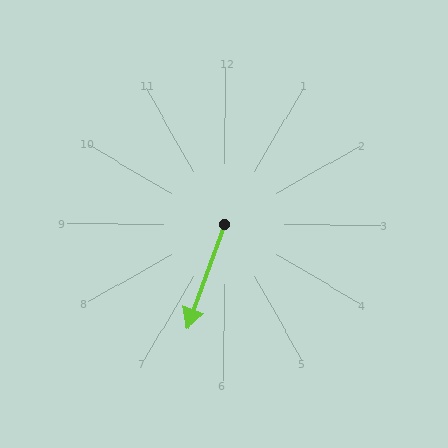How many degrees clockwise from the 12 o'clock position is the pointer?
Approximately 200 degrees.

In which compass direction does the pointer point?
South.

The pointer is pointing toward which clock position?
Roughly 7 o'clock.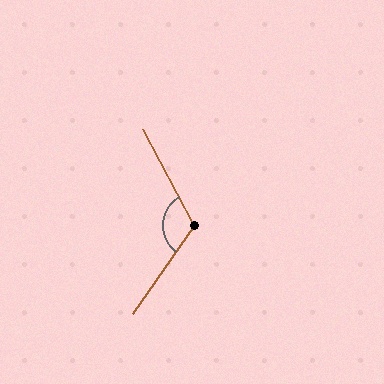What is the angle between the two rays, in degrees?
Approximately 117 degrees.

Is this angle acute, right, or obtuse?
It is obtuse.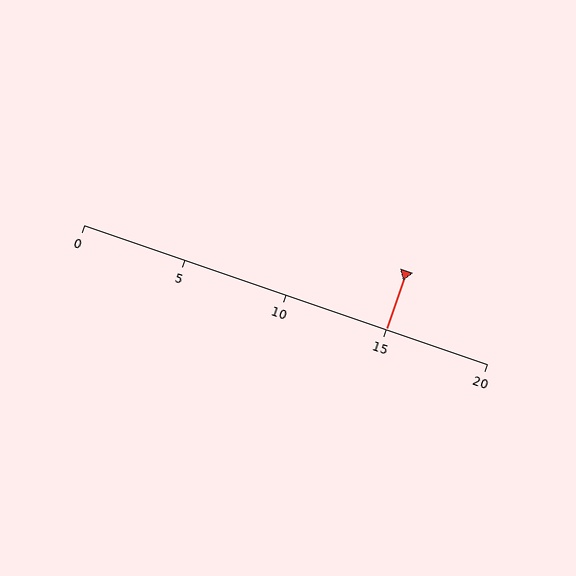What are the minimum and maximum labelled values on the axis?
The axis runs from 0 to 20.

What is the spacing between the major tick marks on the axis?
The major ticks are spaced 5 apart.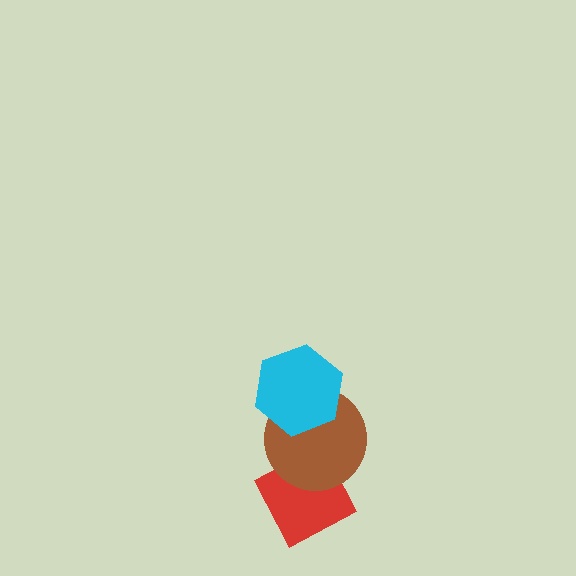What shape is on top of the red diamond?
The brown circle is on top of the red diamond.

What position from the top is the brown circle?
The brown circle is 2nd from the top.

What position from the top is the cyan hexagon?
The cyan hexagon is 1st from the top.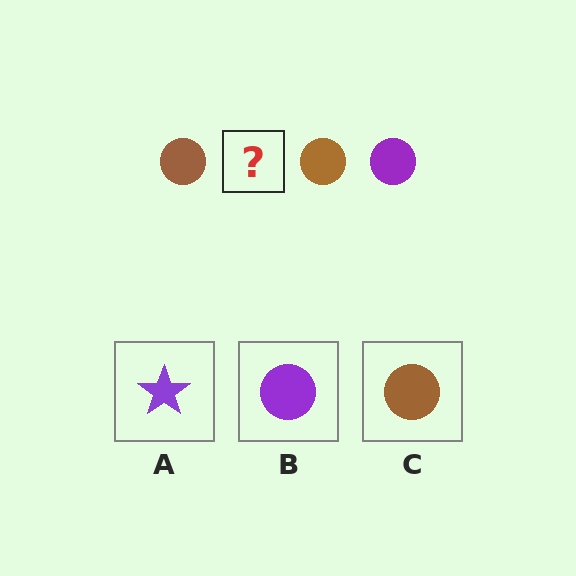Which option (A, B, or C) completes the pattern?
B.